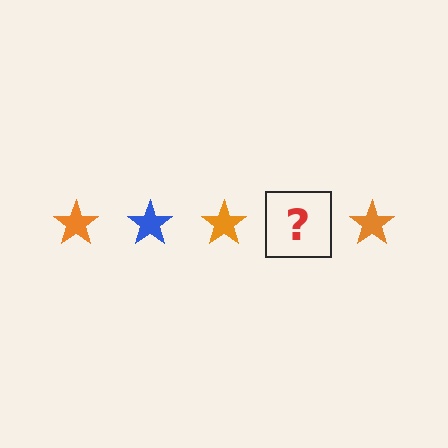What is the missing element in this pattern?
The missing element is a blue star.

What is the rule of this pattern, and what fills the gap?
The rule is that the pattern cycles through orange, blue stars. The gap should be filled with a blue star.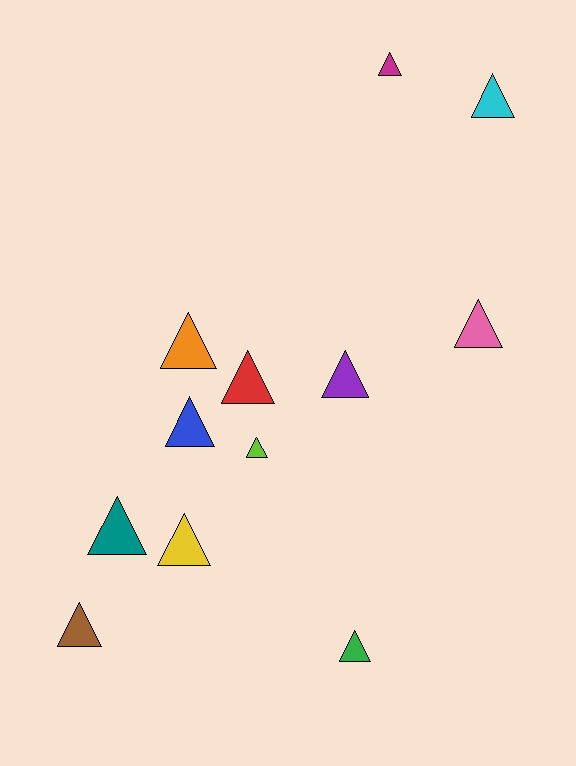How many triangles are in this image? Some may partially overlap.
There are 12 triangles.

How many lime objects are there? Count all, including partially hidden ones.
There is 1 lime object.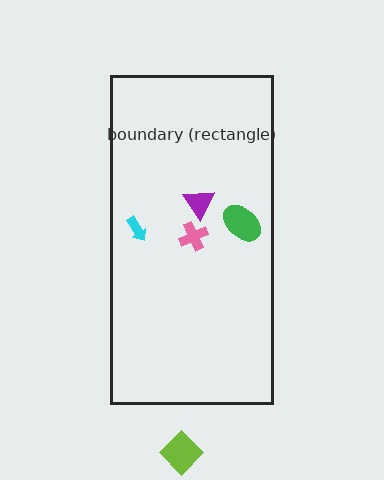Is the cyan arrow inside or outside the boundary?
Inside.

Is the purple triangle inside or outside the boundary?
Inside.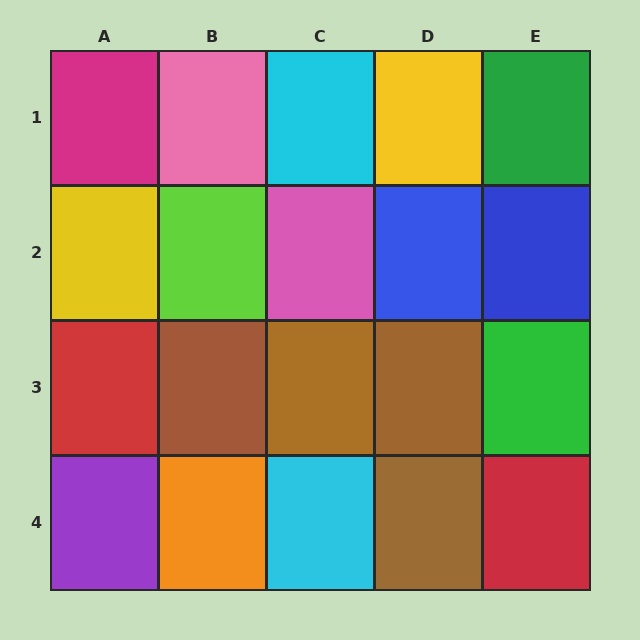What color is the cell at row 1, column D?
Yellow.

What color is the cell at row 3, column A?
Red.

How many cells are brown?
4 cells are brown.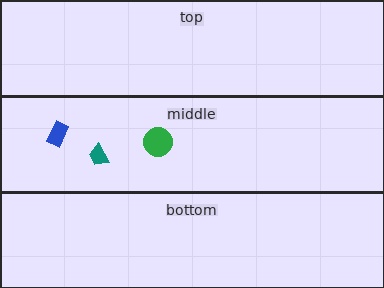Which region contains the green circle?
The middle region.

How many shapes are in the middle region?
3.